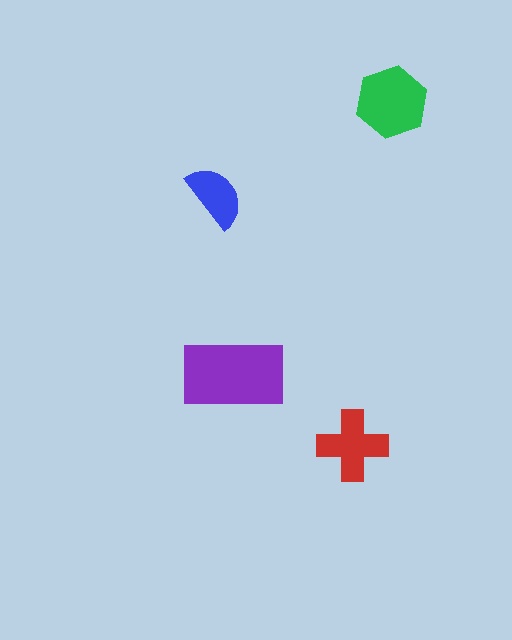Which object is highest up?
The green hexagon is topmost.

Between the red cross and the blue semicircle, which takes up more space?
The red cross.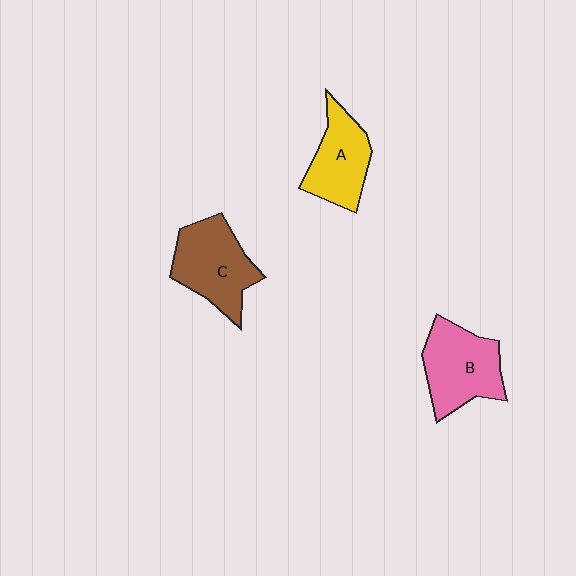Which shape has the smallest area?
Shape A (yellow).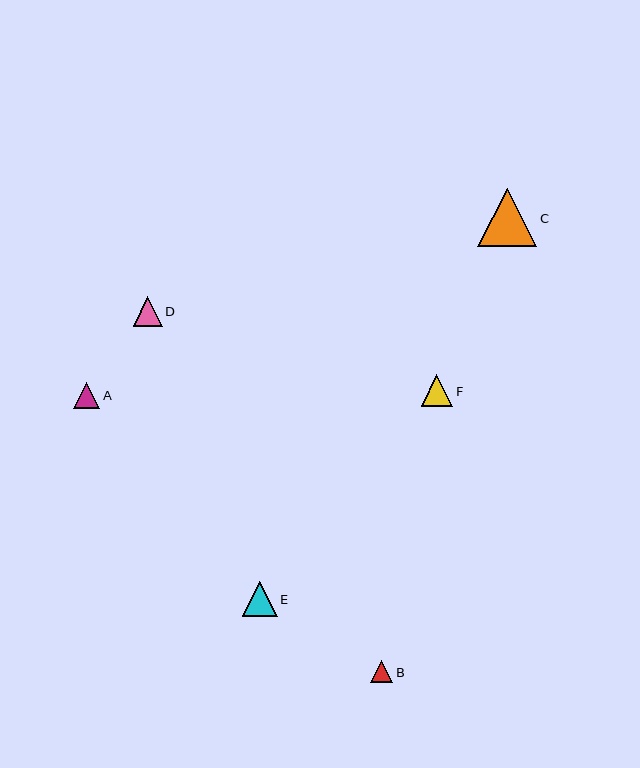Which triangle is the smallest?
Triangle B is the smallest with a size of approximately 22 pixels.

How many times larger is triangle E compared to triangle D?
Triangle E is approximately 1.2 times the size of triangle D.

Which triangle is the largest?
Triangle C is the largest with a size of approximately 59 pixels.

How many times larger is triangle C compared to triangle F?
Triangle C is approximately 1.8 times the size of triangle F.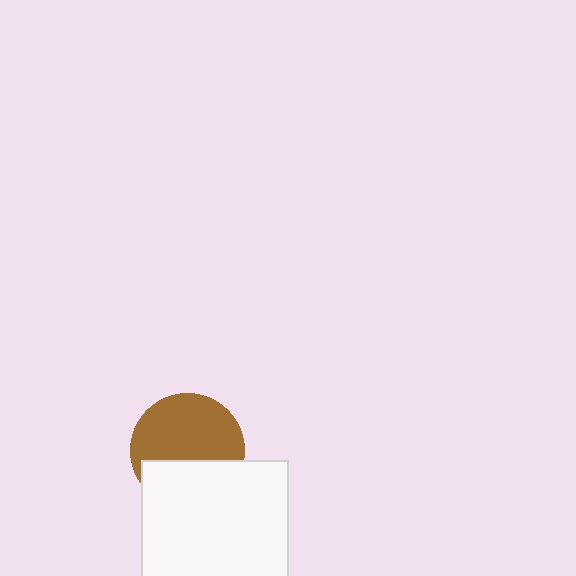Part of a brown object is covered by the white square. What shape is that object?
It is a circle.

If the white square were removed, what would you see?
You would see the complete brown circle.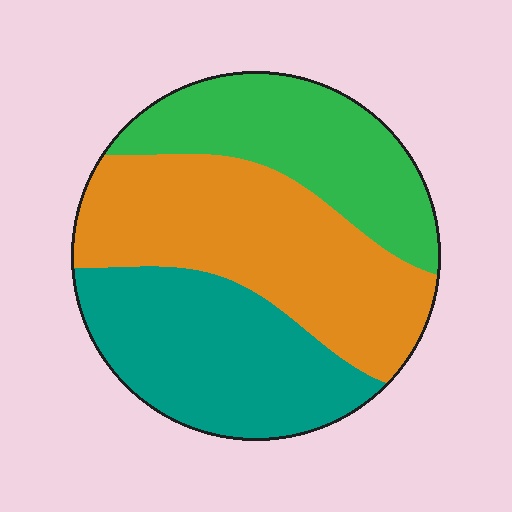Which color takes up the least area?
Green, at roughly 25%.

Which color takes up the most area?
Orange, at roughly 40%.